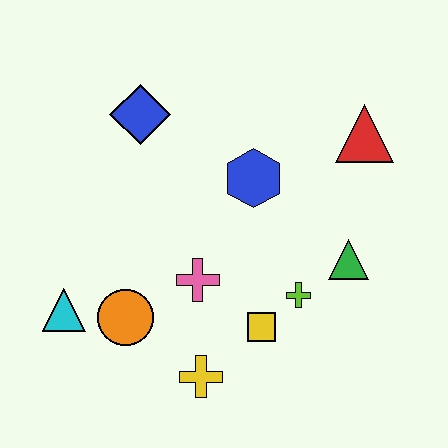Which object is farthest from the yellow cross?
The red triangle is farthest from the yellow cross.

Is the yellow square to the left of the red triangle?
Yes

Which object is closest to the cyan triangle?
The orange circle is closest to the cyan triangle.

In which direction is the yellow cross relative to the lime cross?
The yellow cross is to the left of the lime cross.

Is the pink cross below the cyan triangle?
No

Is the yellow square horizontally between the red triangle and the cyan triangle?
Yes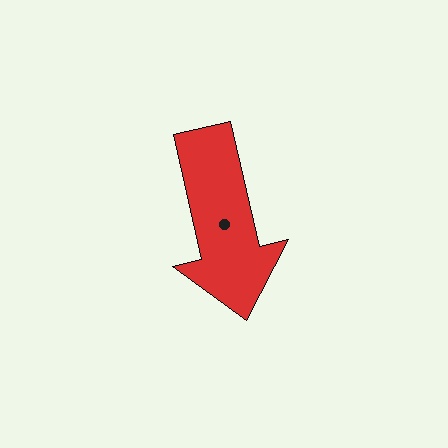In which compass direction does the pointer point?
South.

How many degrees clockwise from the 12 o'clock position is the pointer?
Approximately 167 degrees.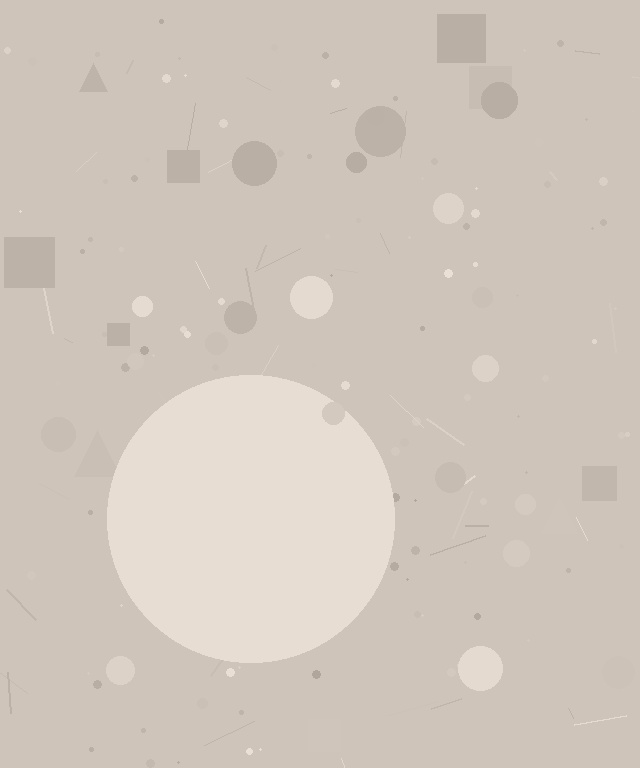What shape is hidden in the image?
A circle is hidden in the image.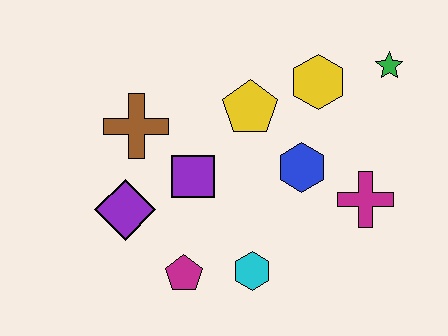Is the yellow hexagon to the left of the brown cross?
No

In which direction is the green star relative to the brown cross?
The green star is to the right of the brown cross.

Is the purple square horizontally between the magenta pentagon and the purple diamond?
No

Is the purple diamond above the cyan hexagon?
Yes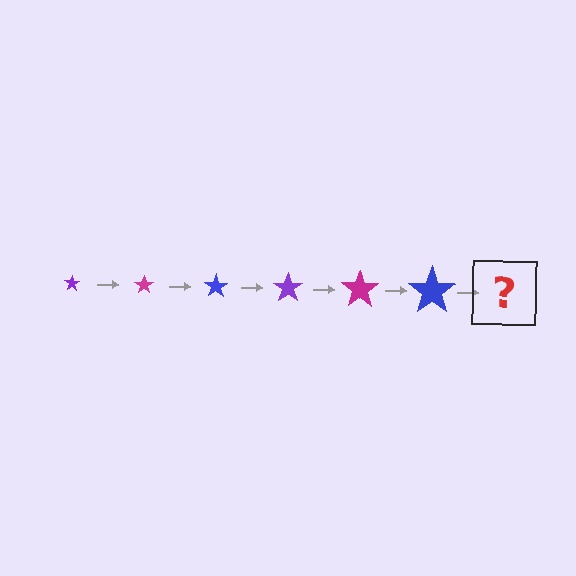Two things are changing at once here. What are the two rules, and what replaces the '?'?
The two rules are that the star grows larger each step and the color cycles through purple, magenta, and blue. The '?' should be a purple star, larger than the previous one.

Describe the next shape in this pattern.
It should be a purple star, larger than the previous one.